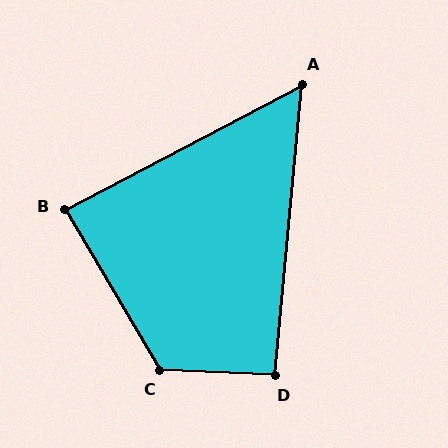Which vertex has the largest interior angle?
C, at approximately 123 degrees.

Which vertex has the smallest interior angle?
A, at approximately 57 degrees.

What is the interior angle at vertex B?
Approximately 87 degrees (approximately right).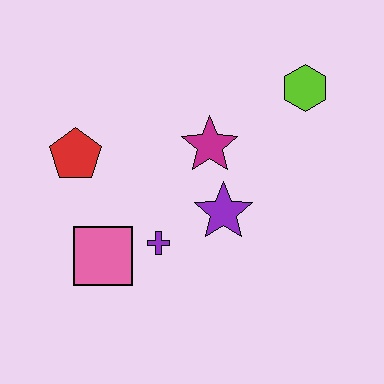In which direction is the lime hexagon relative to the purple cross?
The lime hexagon is above the purple cross.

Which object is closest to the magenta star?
The purple star is closest to the magenta star.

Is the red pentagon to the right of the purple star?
No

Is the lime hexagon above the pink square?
Yes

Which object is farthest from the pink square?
The lime hexagon is farthest from the pink square.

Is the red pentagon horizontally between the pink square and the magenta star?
No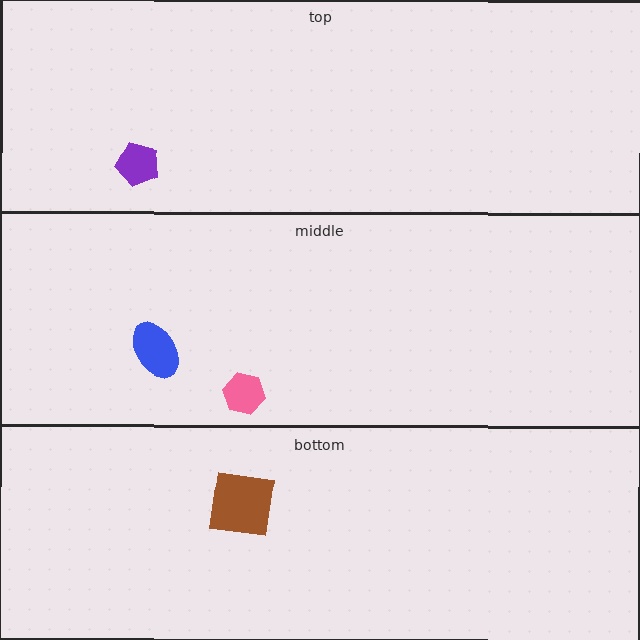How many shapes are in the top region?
1.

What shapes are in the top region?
The purple pentagon.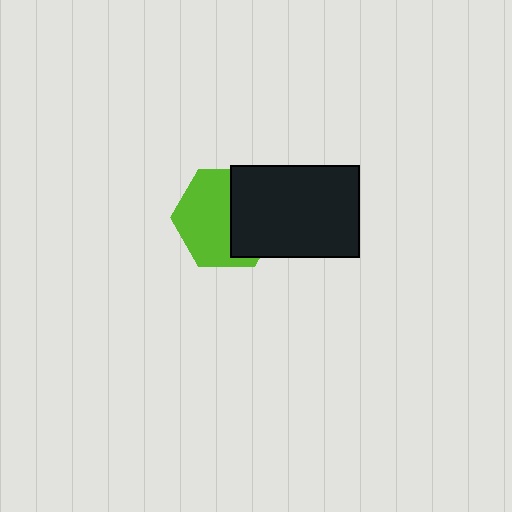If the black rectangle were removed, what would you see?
You would see the complete lime hexagon.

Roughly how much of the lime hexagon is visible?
About half of it is visible (roughly 57%).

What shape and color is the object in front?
The object in front is a black rectangle.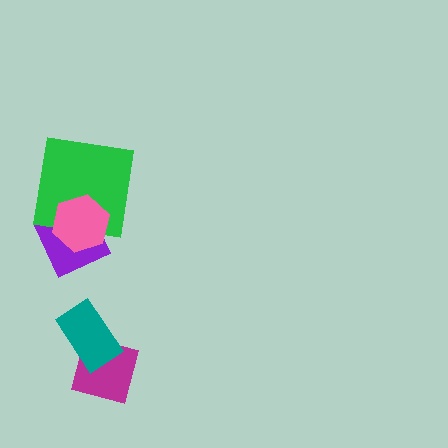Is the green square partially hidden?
Yes, it is partially covered by another shape.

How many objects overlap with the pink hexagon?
2 objects overlap with the pink hexagon.